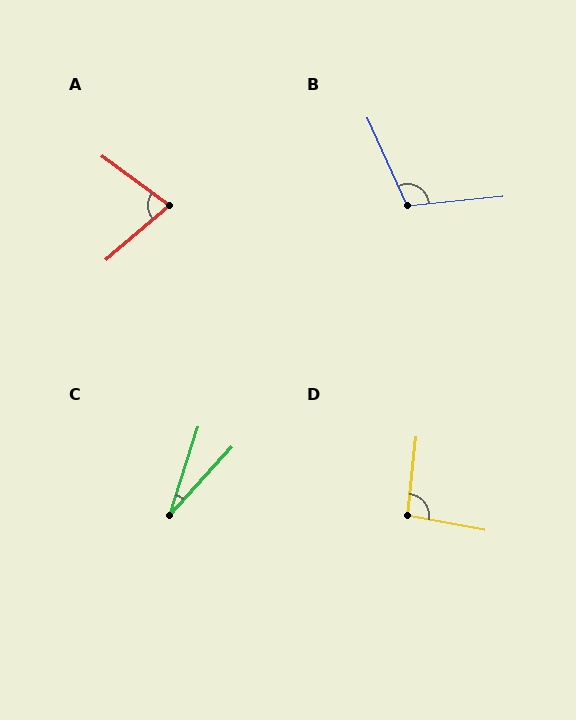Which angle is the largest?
B, at approximately 108 degrees.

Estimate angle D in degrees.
Approximately 95 degrees.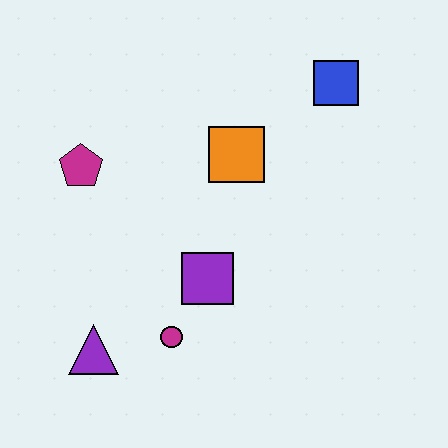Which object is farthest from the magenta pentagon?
The blue square is farthest from the magenta pentagon.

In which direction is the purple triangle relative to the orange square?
The purple triangle is below the orange square.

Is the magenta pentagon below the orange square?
Yes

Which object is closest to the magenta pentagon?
The orange square is closest to the magenta pentagon.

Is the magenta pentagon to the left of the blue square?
Yes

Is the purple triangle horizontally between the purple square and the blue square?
No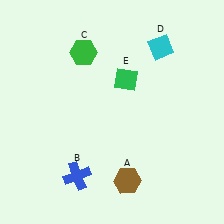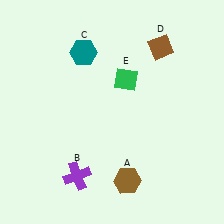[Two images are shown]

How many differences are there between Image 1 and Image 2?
There are 3 differences between the two images.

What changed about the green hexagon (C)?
In Image 1, C is green. In Image 2, it changed to teal.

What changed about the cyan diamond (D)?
In Image 1, D is cyan. In Image 2, it changed to brown.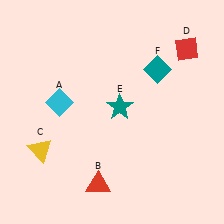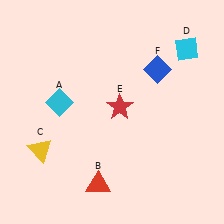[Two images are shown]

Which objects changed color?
D changed from red to cyan. E changed from teal to red. F changed from teal to blue.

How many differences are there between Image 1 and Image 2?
There are 3 differences between the two images.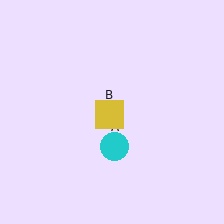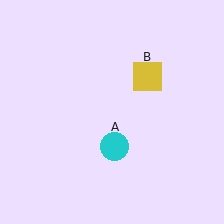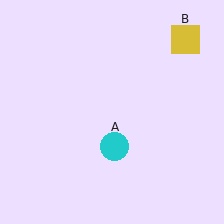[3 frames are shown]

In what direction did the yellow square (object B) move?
The yellow square (object B) moved up and to the right.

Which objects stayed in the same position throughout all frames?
Cyan circle (object A) remained stationary.